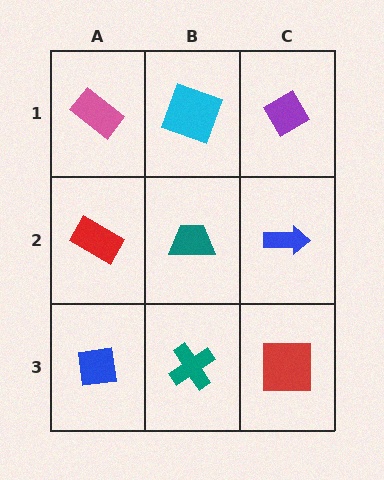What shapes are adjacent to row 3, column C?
A blue arrow (row 2, column C), a teal cross (row 3, column B).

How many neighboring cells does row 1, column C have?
2.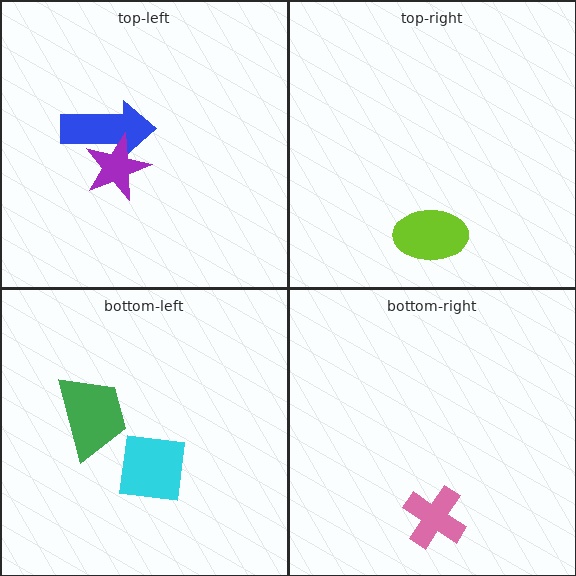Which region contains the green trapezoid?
The bottom-left region.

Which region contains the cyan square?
The bottom-left region.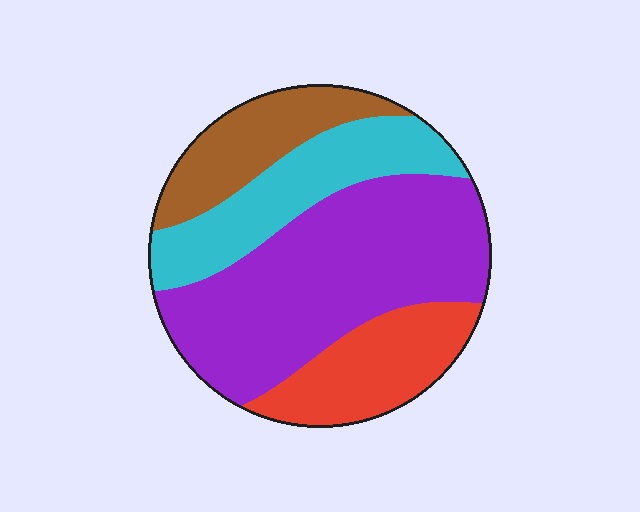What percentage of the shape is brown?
Brown takes up less than a sixth of the shape.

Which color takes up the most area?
Purple, at roughly 45%.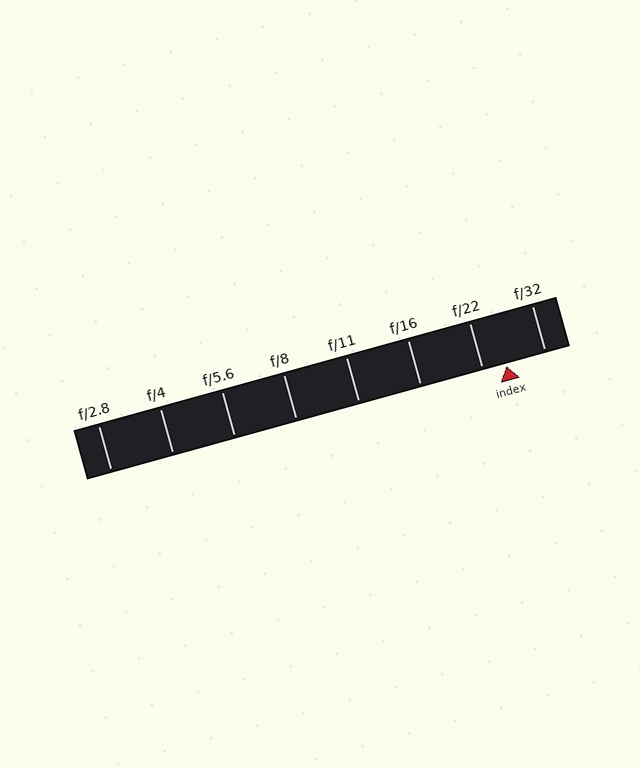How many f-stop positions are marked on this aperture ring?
There are 8 f-stop positions marked.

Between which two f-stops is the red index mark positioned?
The index mark is between f/22 and f/32.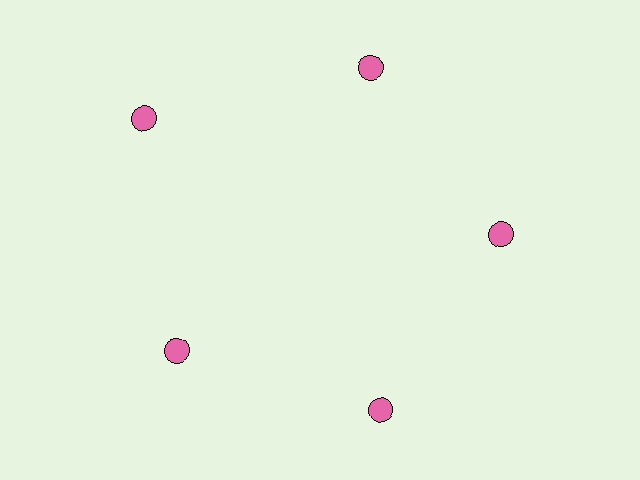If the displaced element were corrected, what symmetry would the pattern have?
It would have 5-fold rotational symmetry — the pattern would map onto itself every 72 degrees.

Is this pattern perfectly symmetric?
No. The 5 pink circles are arranged in a ring, but one element near the 10 o'clock position is pushed outward from the center, breaking the 5-fold rotational symmetry.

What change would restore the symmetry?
The symmetry would be restored by moving it inward, back onto the ring so that all 5 circles sit at equal angles and equal distance from the center.